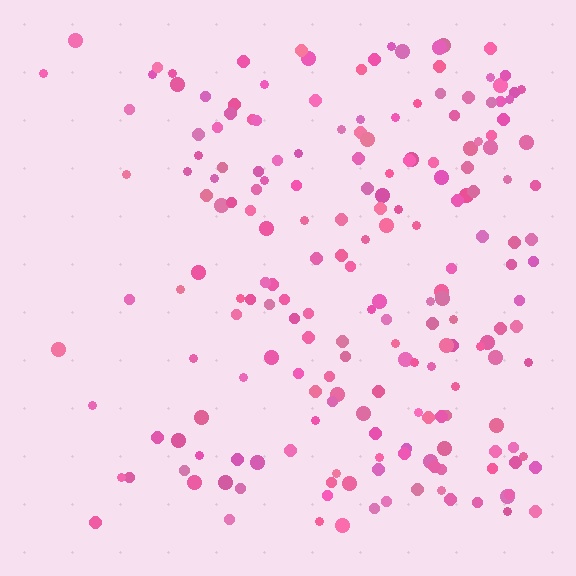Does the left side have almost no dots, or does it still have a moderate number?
Still a moderate number, just noticeably fewer than the right.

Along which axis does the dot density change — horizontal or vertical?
Horizontal.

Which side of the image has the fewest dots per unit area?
The left.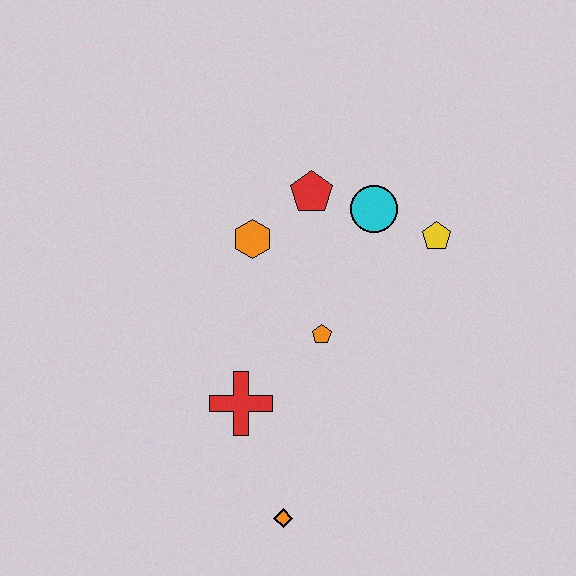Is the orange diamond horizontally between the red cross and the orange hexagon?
No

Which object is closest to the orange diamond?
The red cross is closest to the orange diamond.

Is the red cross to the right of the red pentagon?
No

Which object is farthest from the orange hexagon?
The orange diamond is farthest from the orange hexagon.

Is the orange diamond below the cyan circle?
Yes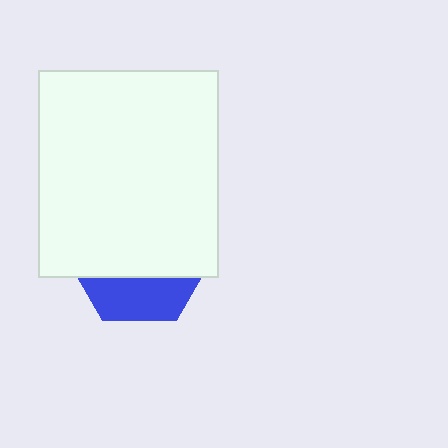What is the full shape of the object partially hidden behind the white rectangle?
The partially hidden object is a blue hexagon.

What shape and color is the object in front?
The object in front is a white rectangle.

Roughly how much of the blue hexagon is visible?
A small part of it is visible (roughly 30%).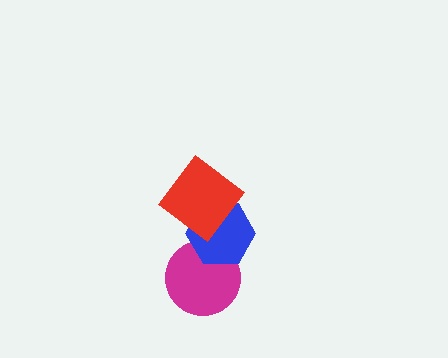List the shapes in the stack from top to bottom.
From top to bottom: the red diamond, the blue hexagon, the magenta circle.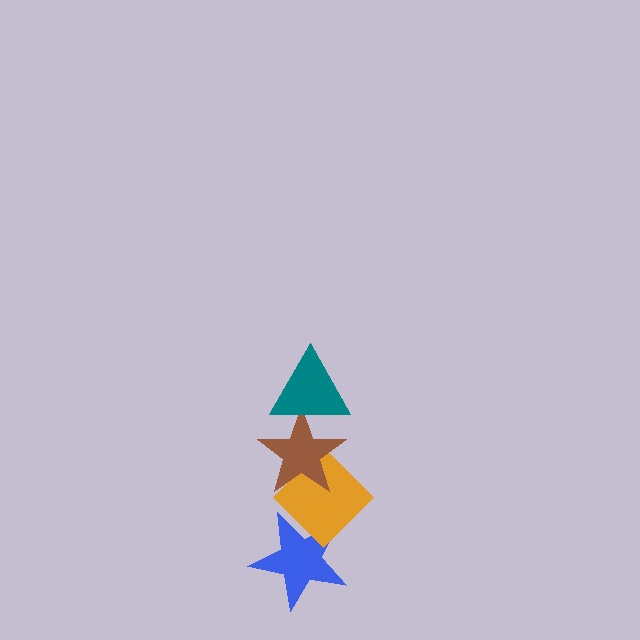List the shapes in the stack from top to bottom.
From top to bottom: the teal triangle, the brown star, the orange diamond, the blue star.